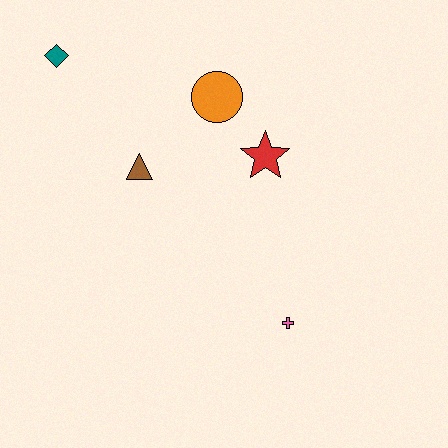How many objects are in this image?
There are 5 objects.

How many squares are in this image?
There are no squares.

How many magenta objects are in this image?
There are no magenta objects.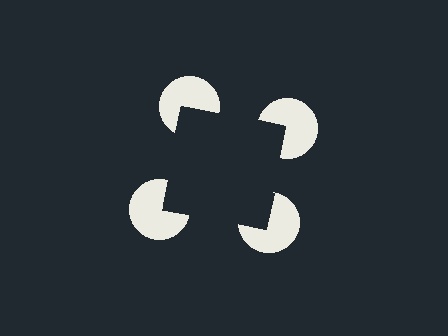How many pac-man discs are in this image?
There are 4 — one at each vertex of the illusory square.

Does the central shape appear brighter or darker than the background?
It typically appears slightly darker than the background, even though no actual brightness change is drawn.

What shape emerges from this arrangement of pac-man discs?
An illusory square — its edges are inferred from the aligned wedge cuts in the pac-man discs, not physically drawn.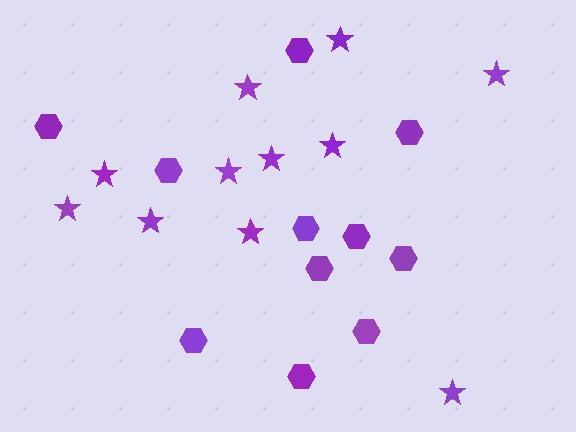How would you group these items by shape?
There are 2 groups: one group of stars (11) and one group of hexagons (11).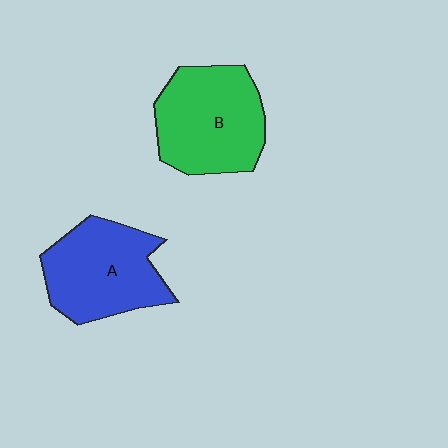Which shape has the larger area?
Shape B (green).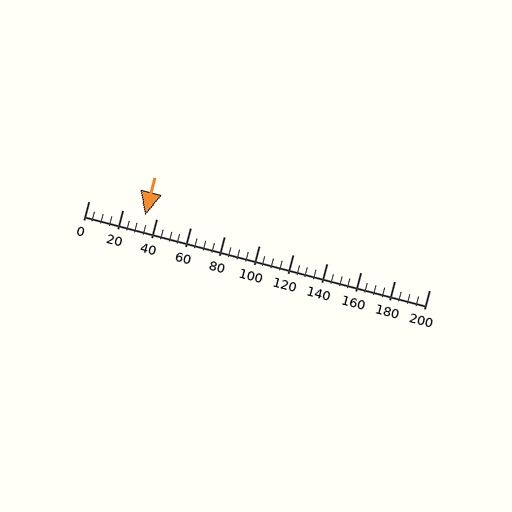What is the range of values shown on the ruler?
The ruler shows values from 0 to 200.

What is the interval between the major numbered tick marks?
The major tick marks are spaced 20 units apart.